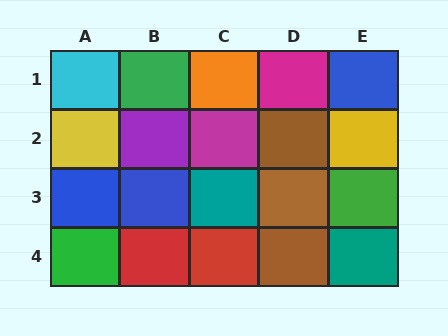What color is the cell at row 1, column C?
Orange.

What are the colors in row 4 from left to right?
Green, red, red, brown, teal.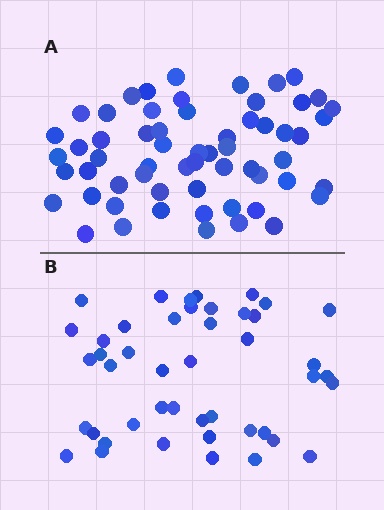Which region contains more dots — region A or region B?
Region A (the top region) has more dots.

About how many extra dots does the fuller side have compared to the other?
Region A has approximately 15 more dots than region B.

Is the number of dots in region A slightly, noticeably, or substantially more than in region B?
Region A has noticeably more, but not dramatically so. The ratio is roughly 1.3 to 1.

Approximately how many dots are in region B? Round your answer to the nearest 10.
About 40 dots. (The exact count is 45, which rounds to 40.)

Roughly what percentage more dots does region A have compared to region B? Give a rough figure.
About 35% more.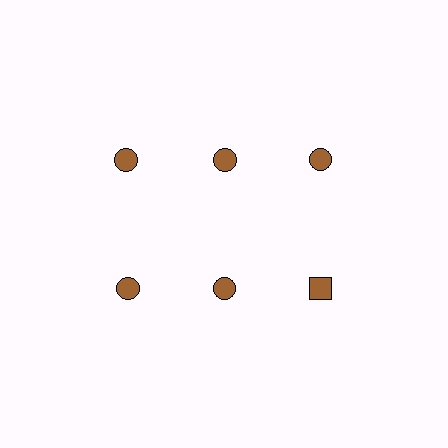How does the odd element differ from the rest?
It has a different shape: square instead of circle.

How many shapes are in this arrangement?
There are 6 shapes arranged in a grid pattern.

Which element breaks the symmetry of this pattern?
The brown square in the second row, center column breaks the symmetry. All other shapes are brown circles.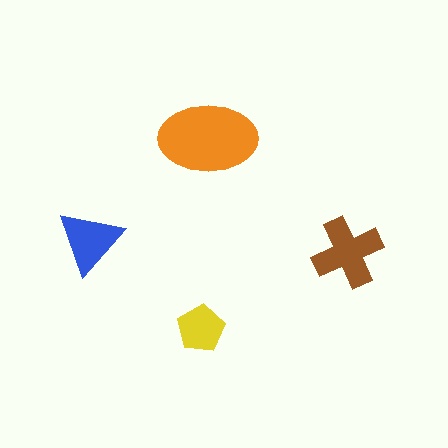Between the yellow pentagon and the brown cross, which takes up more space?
The brown cross.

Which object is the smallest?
The yellow pentagon.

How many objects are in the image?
There are 4 objects in the image.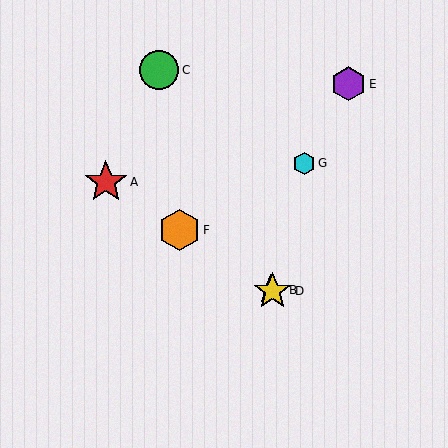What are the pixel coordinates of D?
Object D is at (273, 291).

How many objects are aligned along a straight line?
4 objects (A, B, D, F) are aligned along a straight line.